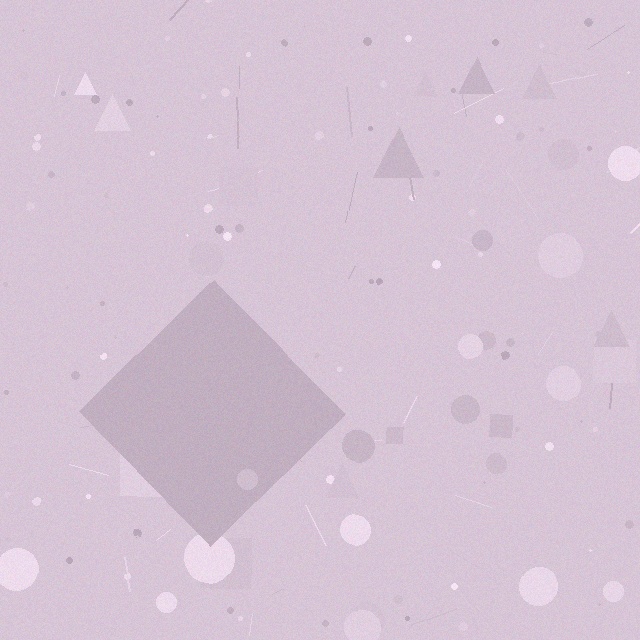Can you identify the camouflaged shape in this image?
The camouflaged shape is a diamond.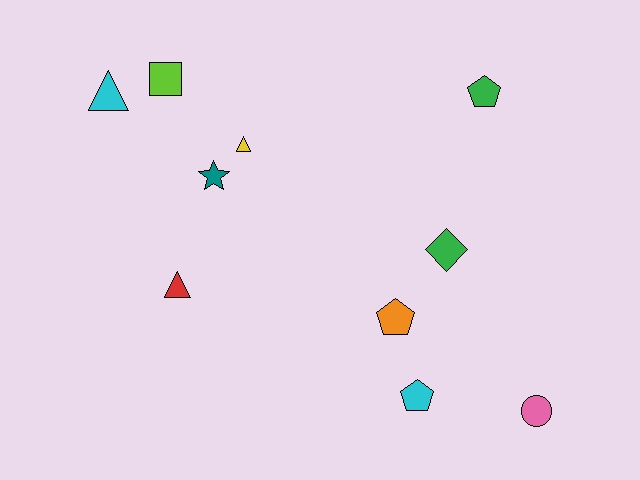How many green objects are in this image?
There are 2 green objects.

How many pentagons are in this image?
There are 3 pentagons.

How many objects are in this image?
There are 10 objects.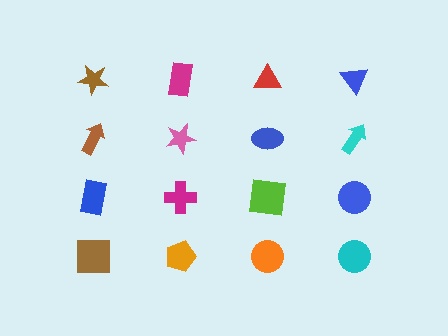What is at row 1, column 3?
A red triangle.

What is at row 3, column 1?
A blue rectangle.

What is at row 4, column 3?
An orange circle.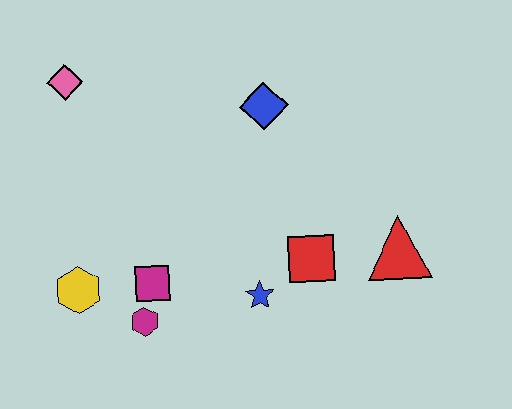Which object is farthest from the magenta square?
The red triangle is farthest from the magenta square.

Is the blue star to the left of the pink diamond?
No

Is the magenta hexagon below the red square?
Yes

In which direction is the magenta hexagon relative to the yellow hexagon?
The magenta hexagon is to the right of the yellow hexagon.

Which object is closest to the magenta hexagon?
The magenta square is closest to the magenta hexagon.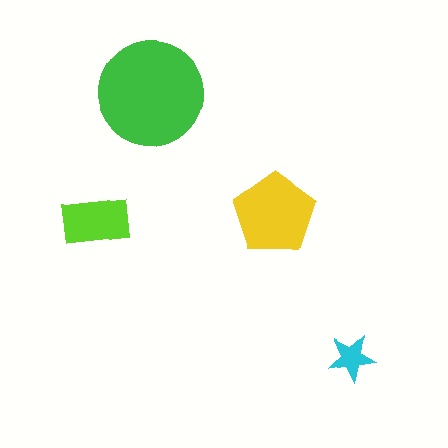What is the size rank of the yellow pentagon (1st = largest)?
2nd.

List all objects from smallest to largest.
The cyan star, the lime rectangle, the yellow pentagon, the green circle.